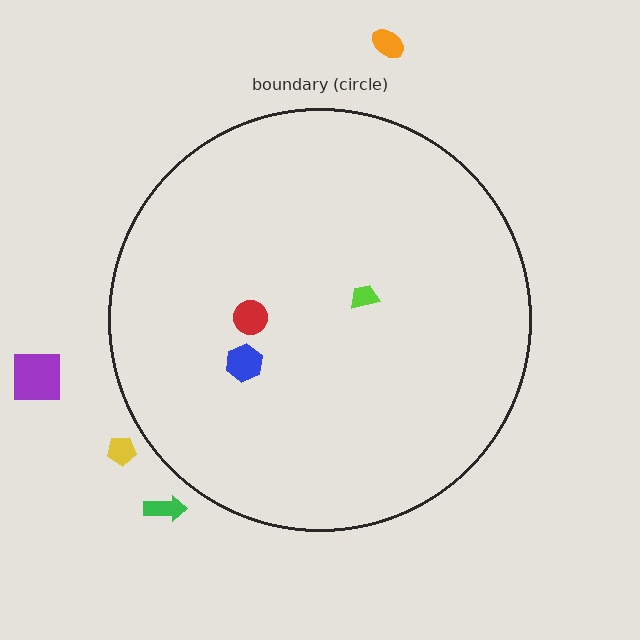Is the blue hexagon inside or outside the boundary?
Inside.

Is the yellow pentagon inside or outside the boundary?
Outside.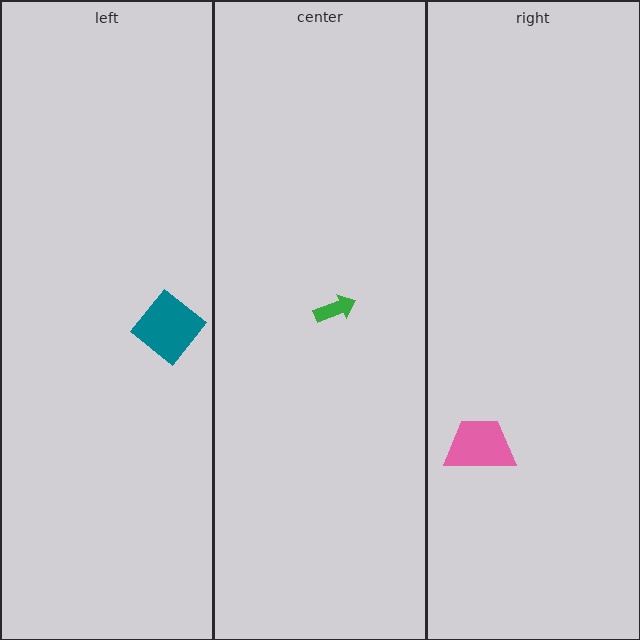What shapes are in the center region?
The green arrow.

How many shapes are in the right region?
1.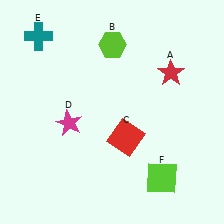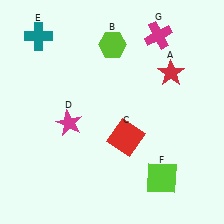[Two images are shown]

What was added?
A magenta cross (G) was added in Image 2.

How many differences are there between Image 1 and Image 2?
There is 1 difference between the two images.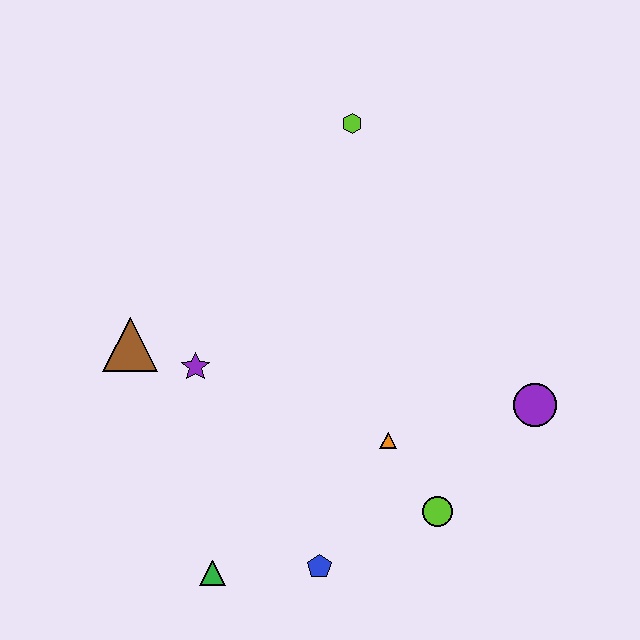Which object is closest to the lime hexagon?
The purple star is closest to the lime hexagon.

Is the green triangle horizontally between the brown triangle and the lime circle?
Yes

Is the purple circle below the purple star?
Yes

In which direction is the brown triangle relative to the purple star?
The brown triangle is to the left of the purple star.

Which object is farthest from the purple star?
The purple circle is farthest from the purple star.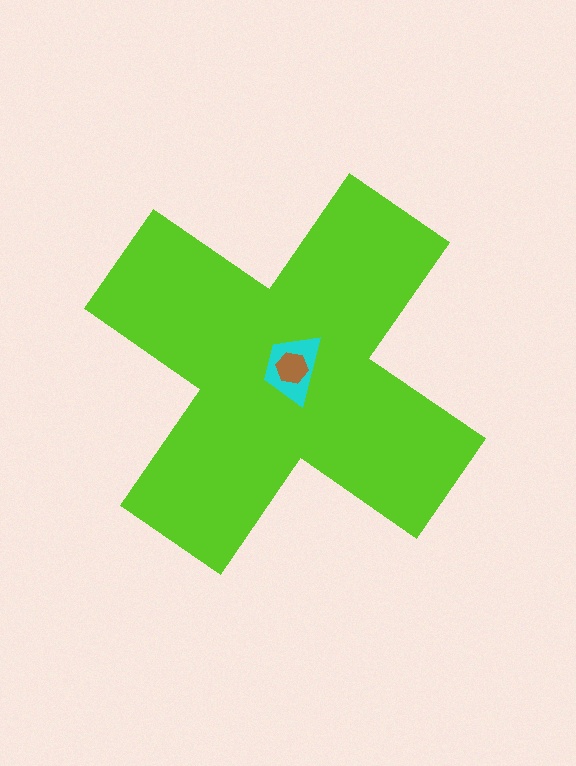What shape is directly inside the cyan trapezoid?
The brown hexagon.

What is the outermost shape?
The lime cross.